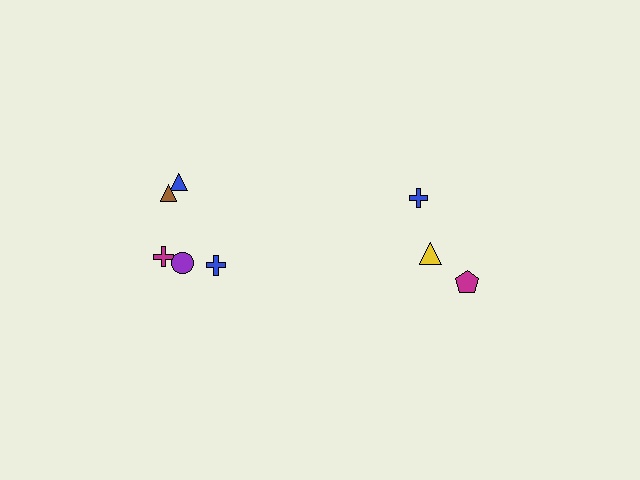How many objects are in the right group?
There are 3 objects.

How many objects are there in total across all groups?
There are 8 objects.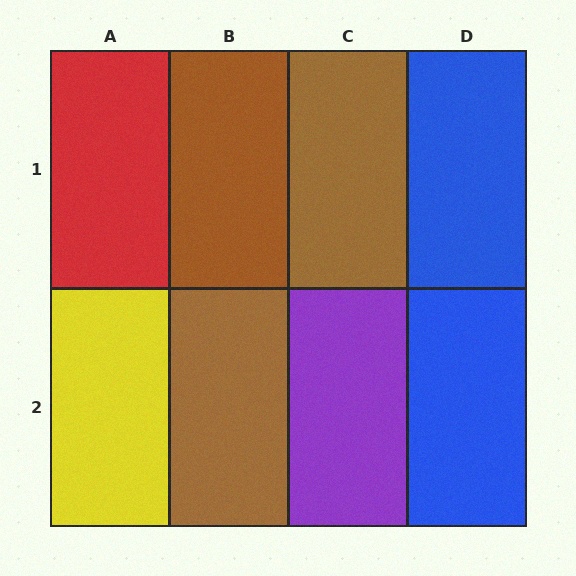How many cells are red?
1 cell is red.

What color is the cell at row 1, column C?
Brown.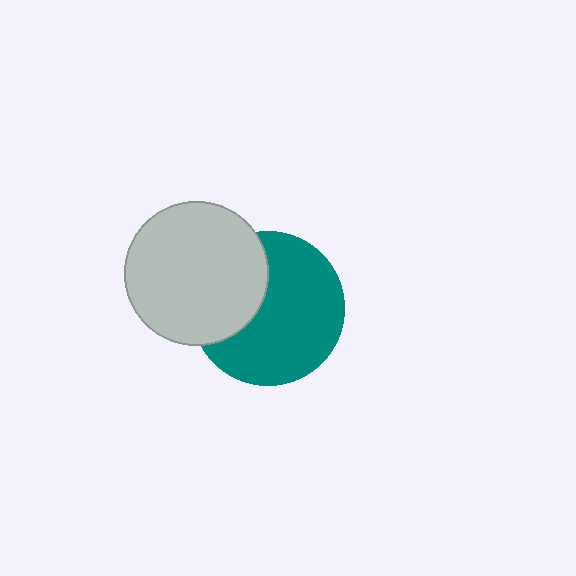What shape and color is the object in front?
The object in front is a light gray circle.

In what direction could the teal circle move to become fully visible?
The teal circle could move right. That would shift it out from behind the light gray circle entirely.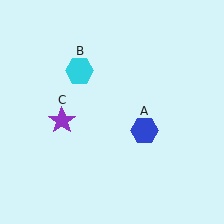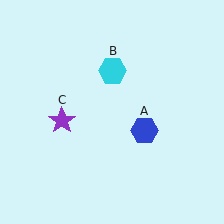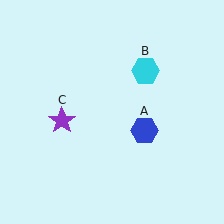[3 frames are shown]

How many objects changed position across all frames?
1 object changed position: cyan hexagon (object B).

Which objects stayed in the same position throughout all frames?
Blue hexagon (object A) and purple star (object C) remained stationary.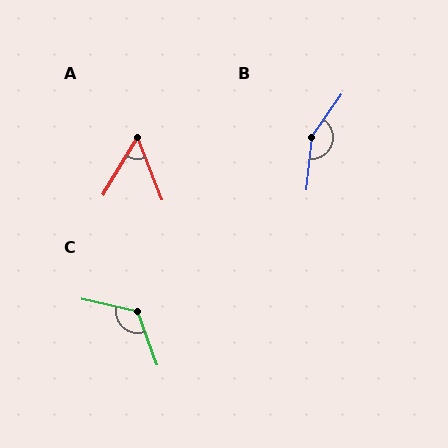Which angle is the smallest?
A, at approximately 52 degrees.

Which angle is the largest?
B, at approximately 151 degrees.